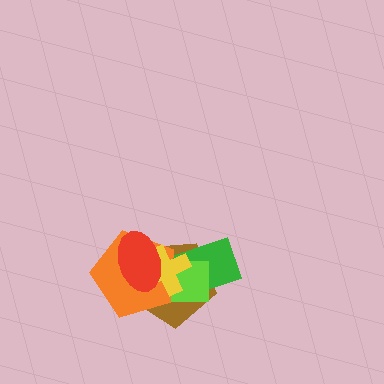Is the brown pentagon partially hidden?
Yes, it is partially covered by another shape.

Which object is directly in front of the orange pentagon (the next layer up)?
The yellow cross is directly in front of the orange pentagon.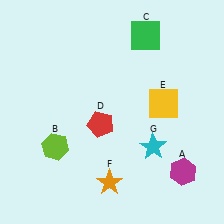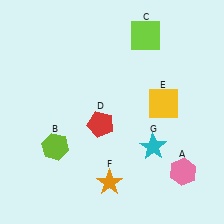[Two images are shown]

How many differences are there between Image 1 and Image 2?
There are 2 differences between the two images.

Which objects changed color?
A changed from magenta to pink. C changed from green to lime.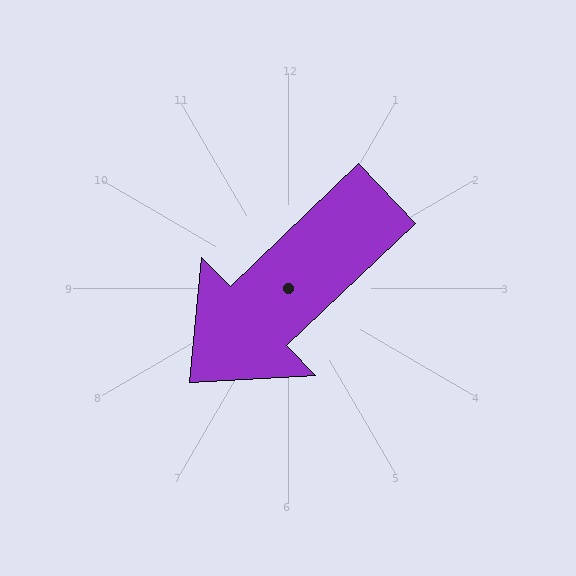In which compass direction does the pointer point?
Southwest.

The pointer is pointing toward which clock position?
Roughly 8 o'clock.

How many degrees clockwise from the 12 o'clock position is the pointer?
Approximately 226 degrees.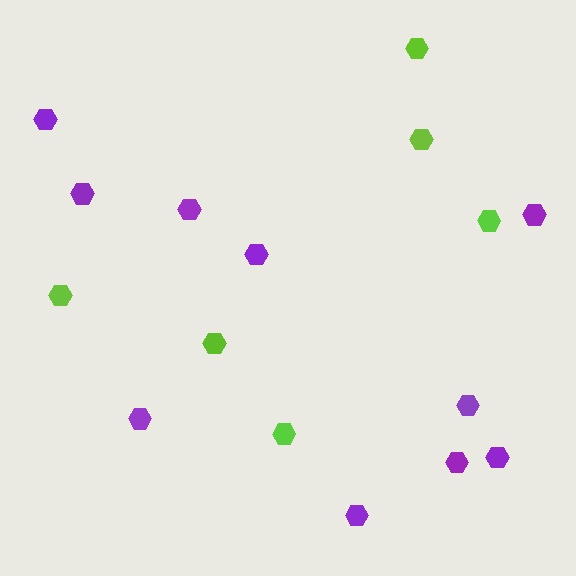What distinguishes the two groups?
There are 2 groups: one group of lime hexagons (6) and one group of purple hexagons (10).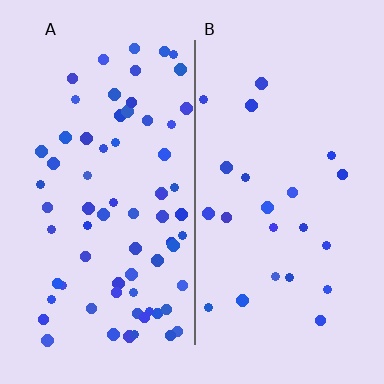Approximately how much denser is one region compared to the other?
Approximately 3.0× — region A over region B.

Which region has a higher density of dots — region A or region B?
A (the left).